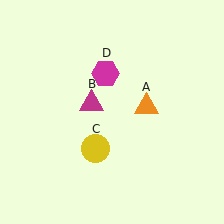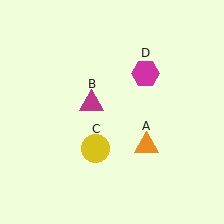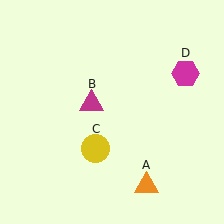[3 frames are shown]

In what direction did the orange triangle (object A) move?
The orange triangle (object A) moved down.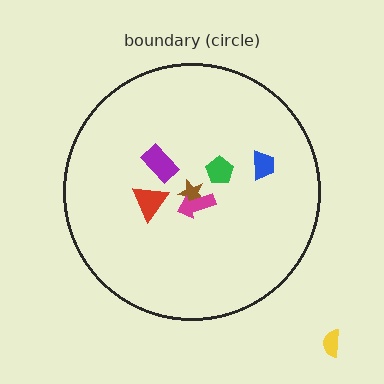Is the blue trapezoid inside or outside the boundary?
Inside.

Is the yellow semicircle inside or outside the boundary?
Outside.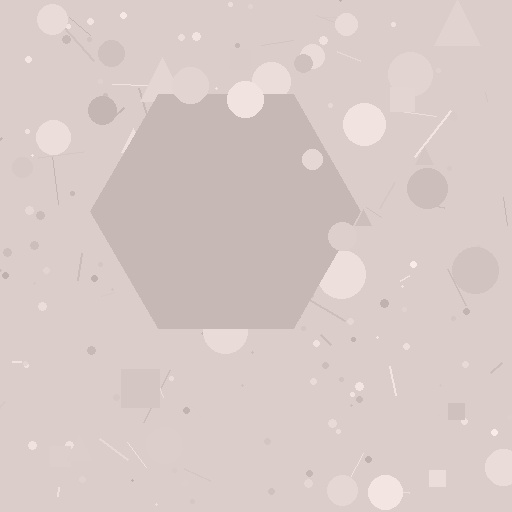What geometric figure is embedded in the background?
A hexagon is embedded in the background.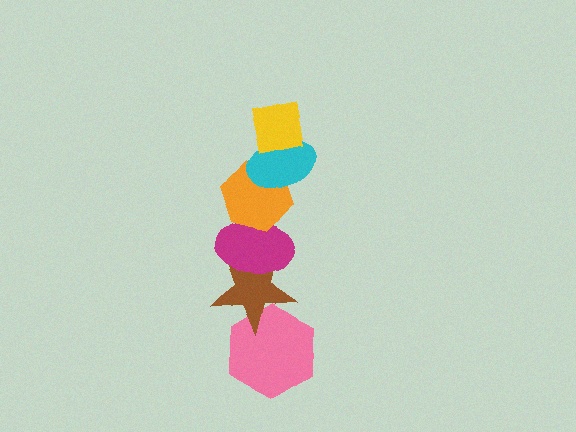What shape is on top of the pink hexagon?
The brown star is on top of the pink hexagon.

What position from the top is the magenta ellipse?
The magenta ellipse is 4th from the top.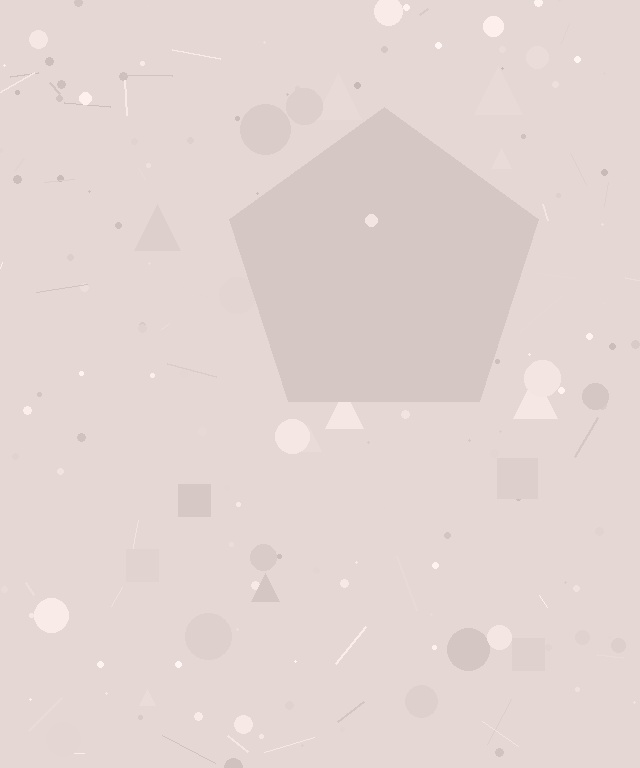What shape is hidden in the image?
A pentagon is hidden in the image.